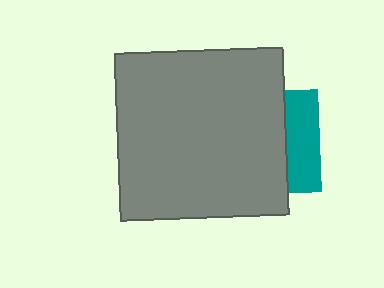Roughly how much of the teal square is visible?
A small part of it is visible (roughly 31%).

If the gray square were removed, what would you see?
You would see the complete teal square.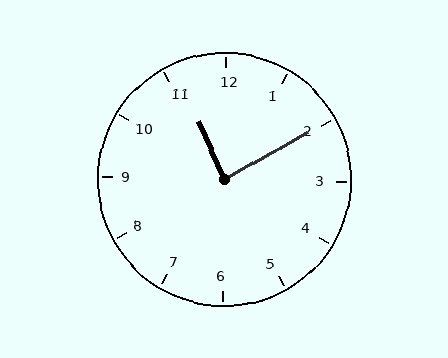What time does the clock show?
11:10.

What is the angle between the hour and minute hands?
Approximately 85 degrees.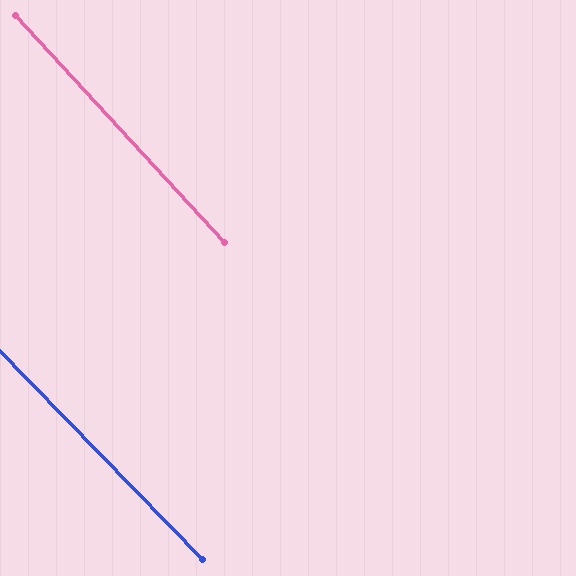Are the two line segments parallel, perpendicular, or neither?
Parallel — their directions differ by only 1.5°.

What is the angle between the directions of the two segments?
Approximately 2 degrees.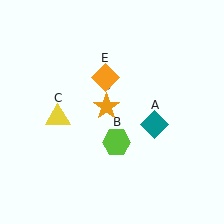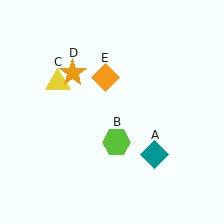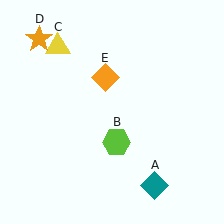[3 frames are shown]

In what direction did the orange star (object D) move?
The orange star (object D) moved up and to the left.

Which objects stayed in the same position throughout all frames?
Lime hexagon (object B) and orange diamond (object E) remained stationary.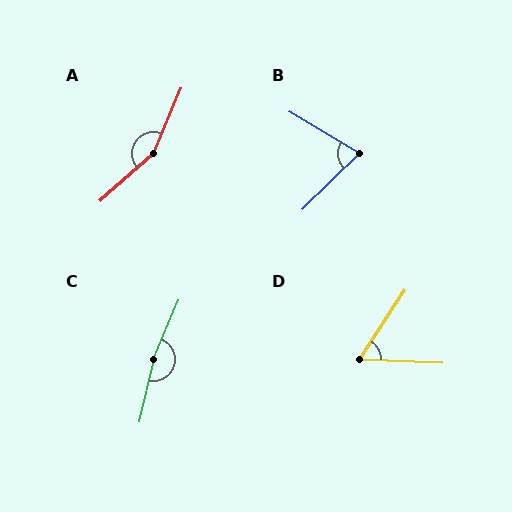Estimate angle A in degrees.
Approximately 155 degrees.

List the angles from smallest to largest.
D (59°), B (75°), A (155°), C (169°).